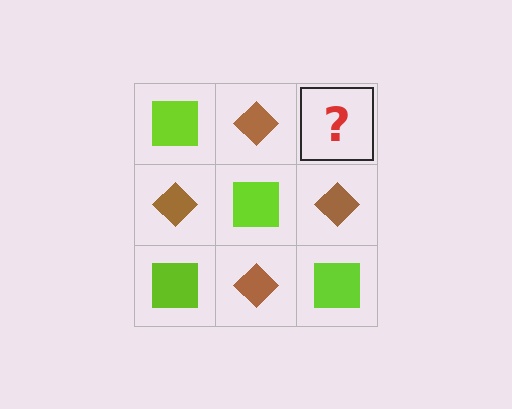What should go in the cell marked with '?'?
The missing cell should contain a lime square.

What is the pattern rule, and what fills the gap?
The rule is that it alternates lime square and brown diamond in a checkerboard pattern. The gap should be filled with a lime square.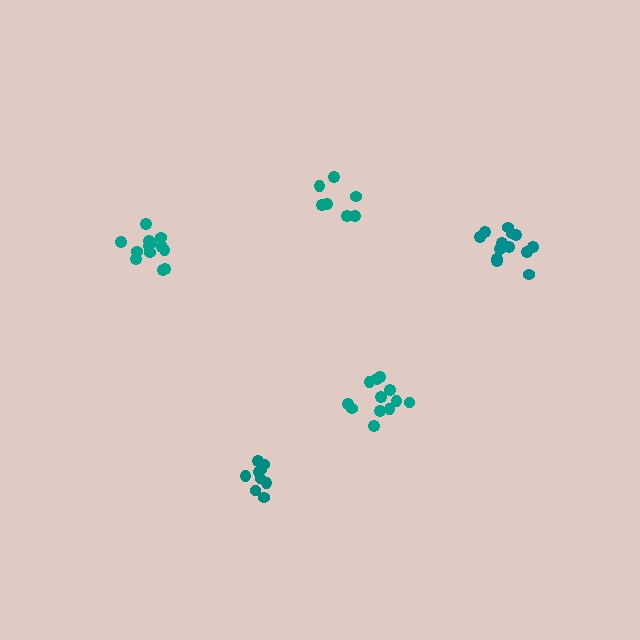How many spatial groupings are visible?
There are 5 spatial groupings.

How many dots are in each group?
Group 1: 9 dots, Group 2: 7 dots, Group 3: 12 dots, Group 4: 13 dots, Group 5: 13 dots (54 total).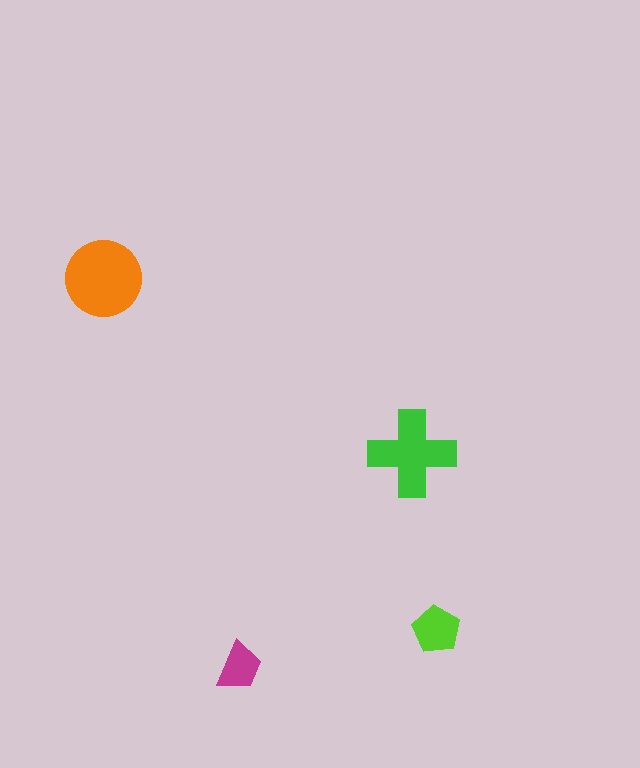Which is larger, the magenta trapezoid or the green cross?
The green cross.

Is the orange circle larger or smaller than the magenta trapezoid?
Larger.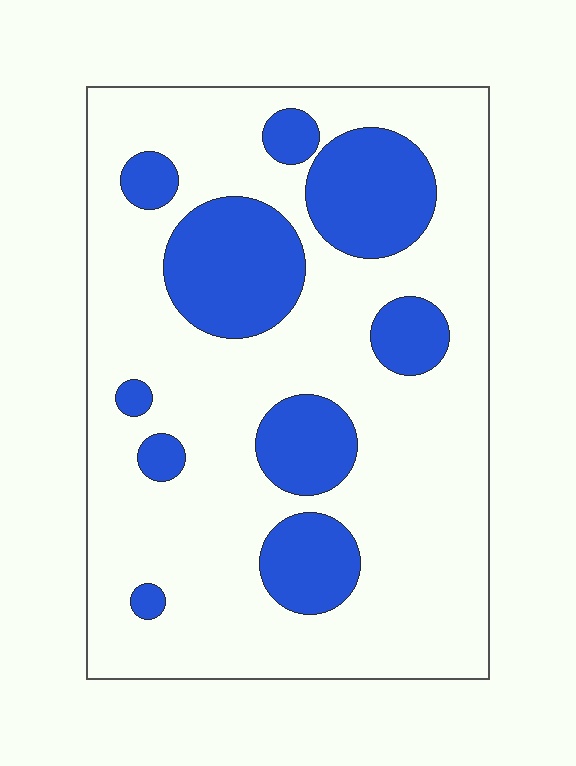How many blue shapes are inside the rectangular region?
10.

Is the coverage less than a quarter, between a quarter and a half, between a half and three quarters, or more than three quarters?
Between a quarter and a half.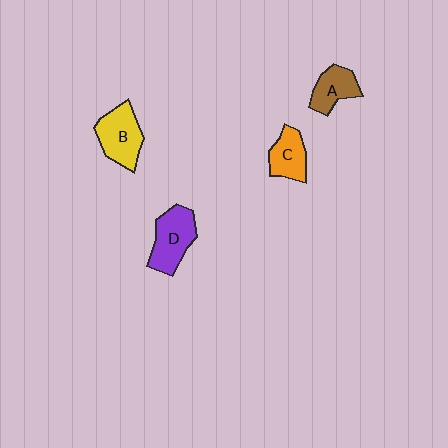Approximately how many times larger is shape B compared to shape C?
Approximately 1.4 times.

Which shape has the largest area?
Shape D (purple).